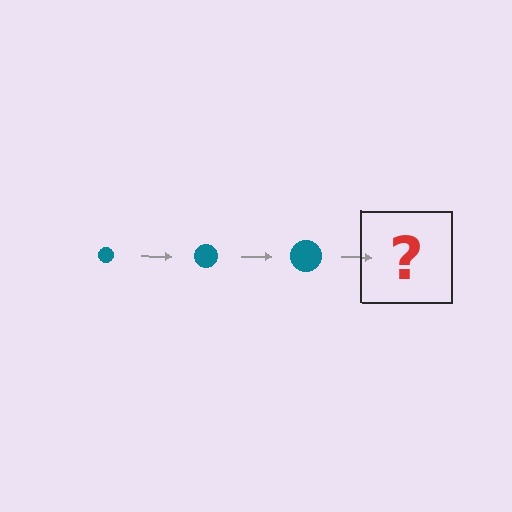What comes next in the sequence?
The next element should be a teal circle, larger than the previous one.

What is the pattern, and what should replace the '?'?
The pattern is that the circle gets progressively larger each step. The '?' should be a teal circle, larger than the previous one.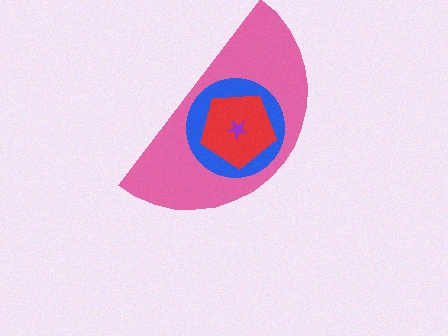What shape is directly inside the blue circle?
The red pentagon.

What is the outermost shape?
The pink semicircle.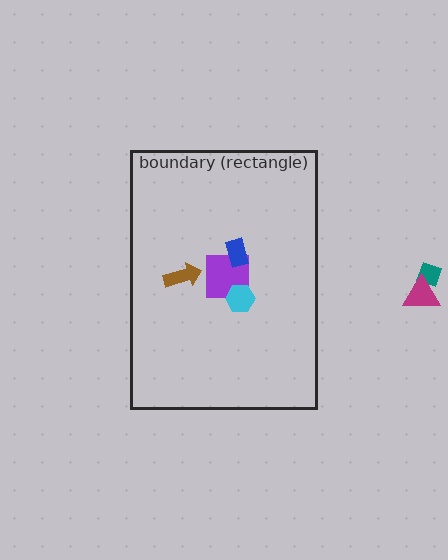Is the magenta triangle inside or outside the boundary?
Outside.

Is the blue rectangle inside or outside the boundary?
Inside.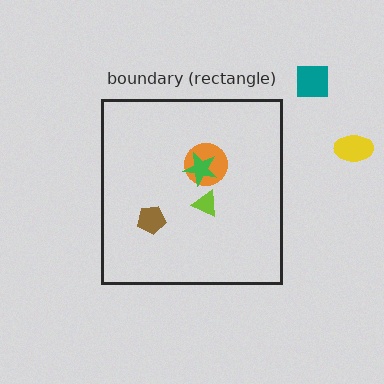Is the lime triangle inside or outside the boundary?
Inside.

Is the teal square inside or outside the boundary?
Outside.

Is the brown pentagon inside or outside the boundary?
Inside.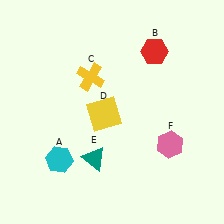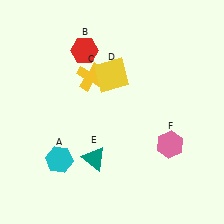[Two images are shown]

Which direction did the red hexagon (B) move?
The red hexagon (B) moved left.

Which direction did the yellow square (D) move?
The yellow square (D) moved up.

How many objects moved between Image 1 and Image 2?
2 objects moved between the two images.